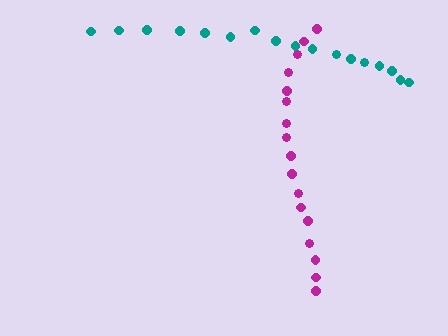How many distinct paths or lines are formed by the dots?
There are 2 distinct paths.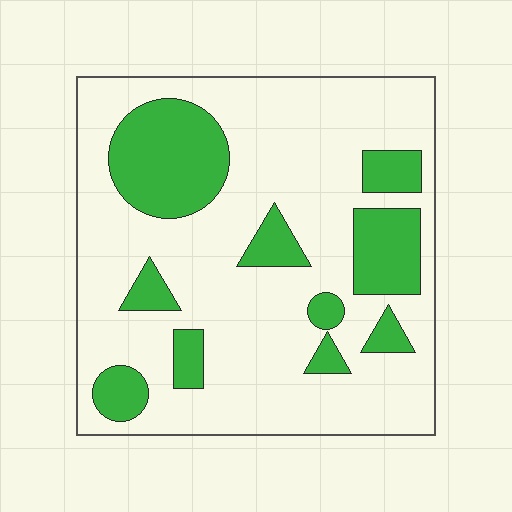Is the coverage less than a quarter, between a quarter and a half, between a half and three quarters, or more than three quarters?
Less than a quarter.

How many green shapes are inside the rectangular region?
10.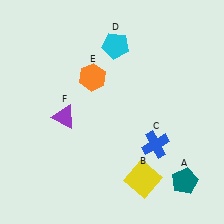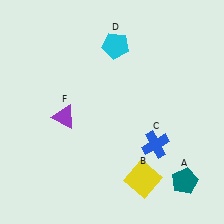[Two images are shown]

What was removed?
The orange hexagon (E) was removed in Image 2.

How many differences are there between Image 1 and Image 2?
There is 1 difference between the two images.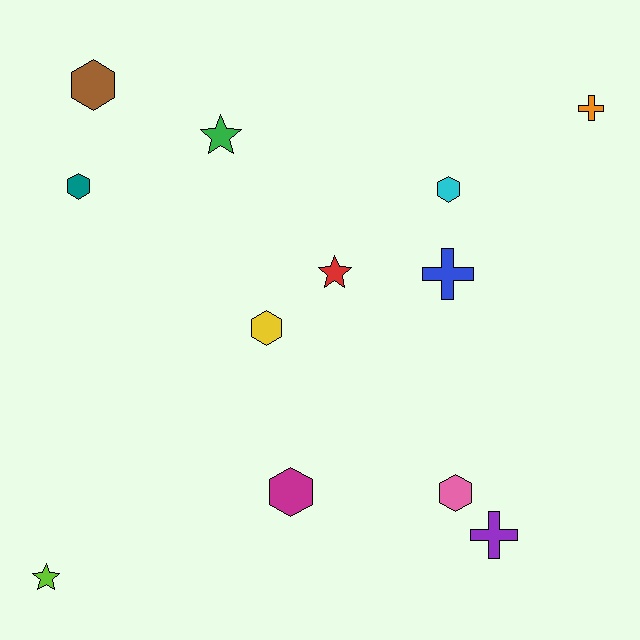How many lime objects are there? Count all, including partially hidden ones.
There is 1 lime object.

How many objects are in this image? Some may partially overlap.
There are 12 objects.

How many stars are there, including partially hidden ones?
There are 3 stars.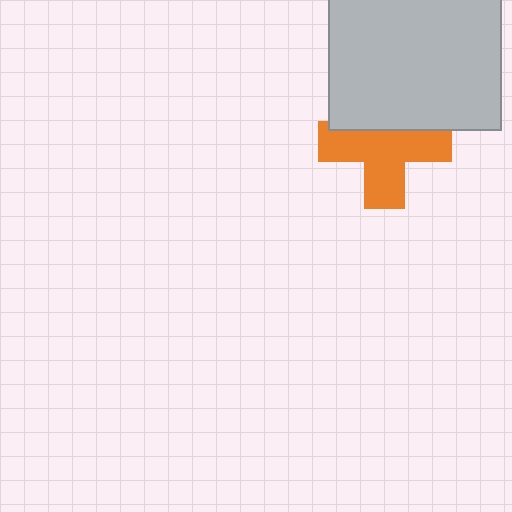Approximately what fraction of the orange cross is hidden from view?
Roughly 35% of the orange cross is hidden behind the light gray square.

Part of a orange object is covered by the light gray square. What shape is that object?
It is a cross.